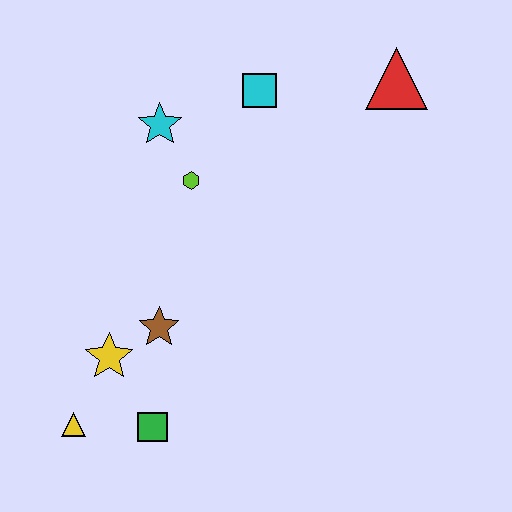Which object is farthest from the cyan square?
The yellow triangle is farthest from the cyan square.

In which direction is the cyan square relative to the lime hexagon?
The cyan square is above the lime hexagon.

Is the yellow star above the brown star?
No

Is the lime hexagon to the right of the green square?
Yes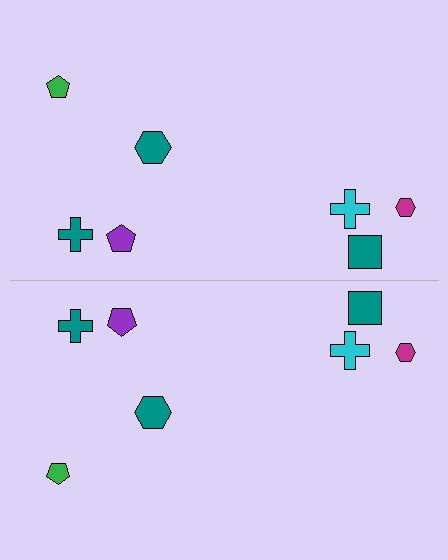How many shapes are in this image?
There are 14 shapes in this image.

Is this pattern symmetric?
Yes, this pattern has bilateral (reflection) symmetry.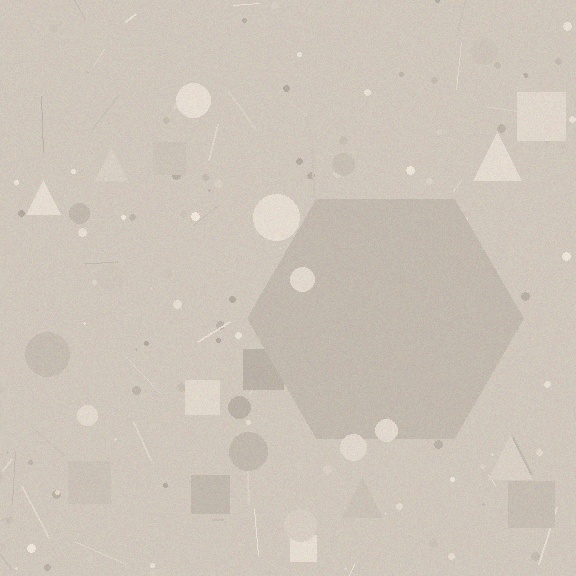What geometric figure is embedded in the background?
A hexagon is embedded in the background.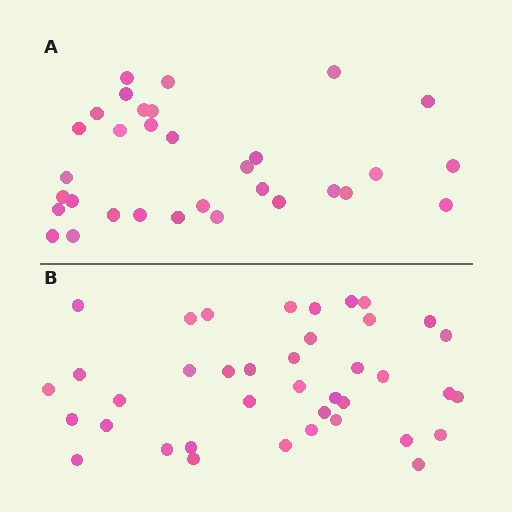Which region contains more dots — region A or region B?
Region B (the bottom region) has more dots.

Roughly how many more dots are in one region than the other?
Region B has roughly 8 or so more dots than region A.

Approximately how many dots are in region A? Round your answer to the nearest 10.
About 30 dots. (The exact count is 32, which rounds to 30.)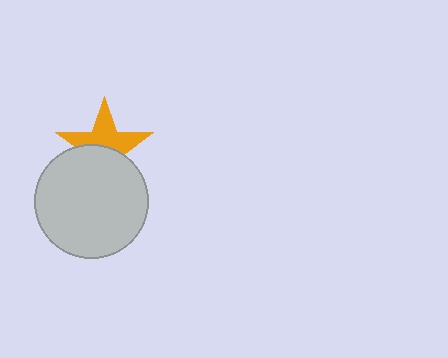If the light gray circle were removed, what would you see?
You would see the complete orange star.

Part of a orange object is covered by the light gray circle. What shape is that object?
It is a star.